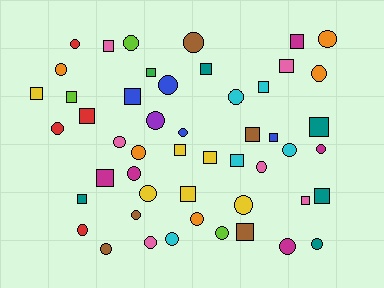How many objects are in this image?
There are 50 objects.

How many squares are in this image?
There are 22 squares.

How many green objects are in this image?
There is 1 green object.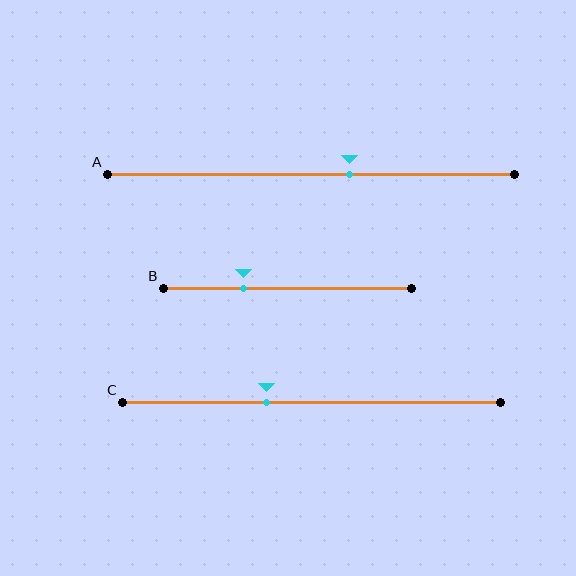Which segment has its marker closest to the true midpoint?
Segment A has its marker closest to the true midpoint.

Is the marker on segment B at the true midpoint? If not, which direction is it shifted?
No, the marker on segment B is shifted to the left by about 18% of the segment length.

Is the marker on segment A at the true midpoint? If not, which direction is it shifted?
No, the marker on segment A is shifted to the right by about 10% of the segment length.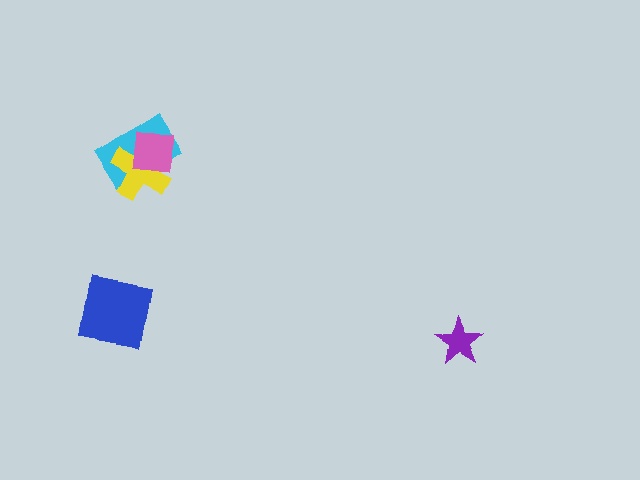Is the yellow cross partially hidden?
Yes, it is partially covered by another shape.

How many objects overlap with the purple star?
0 objects overlap with the purple star.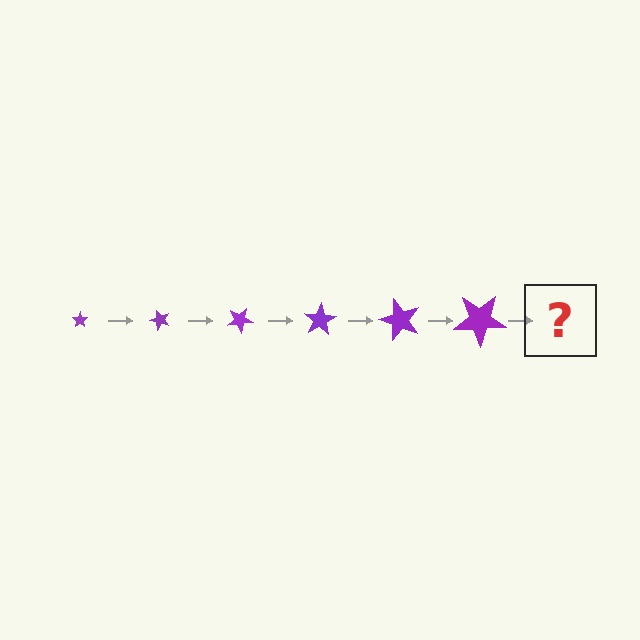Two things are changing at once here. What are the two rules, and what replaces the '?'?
The two rules are that the star grows larger each step and it rotates 50 degrees each step. The '?' should be a star, larger than the previous one and rotated 300 degrees from the start.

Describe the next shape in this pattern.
It should be a star, larger than the previous one and rotated 300 degrees from the start.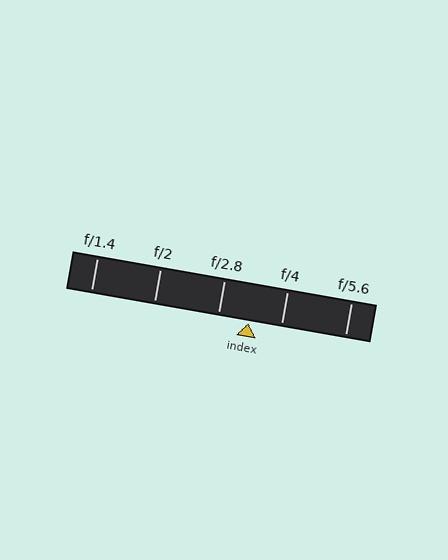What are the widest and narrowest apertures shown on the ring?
The widest aperture shown is f/1.4 and the narrowest is f/5.6.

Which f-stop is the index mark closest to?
The index mark is closest to f/2.8.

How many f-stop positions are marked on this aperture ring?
There are 5 f-stop positions marked.